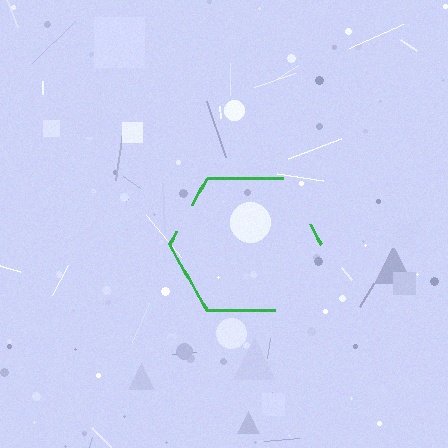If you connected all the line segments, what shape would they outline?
They would outline a hexagon.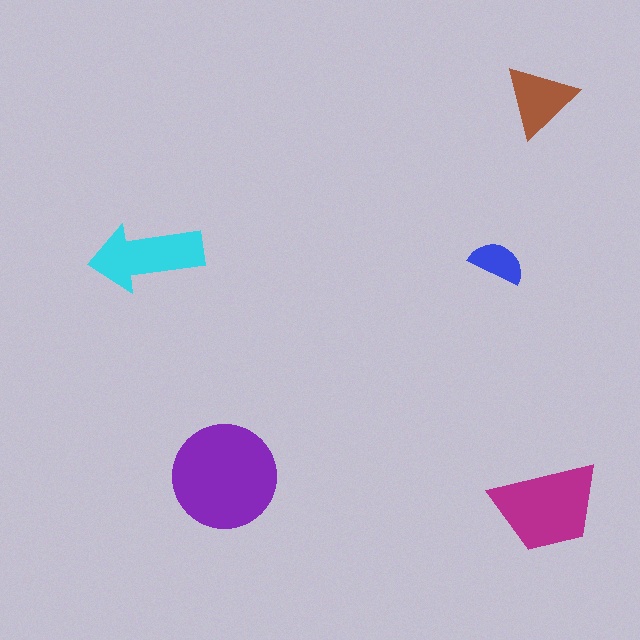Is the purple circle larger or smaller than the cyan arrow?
Larger.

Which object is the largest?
The purple circle.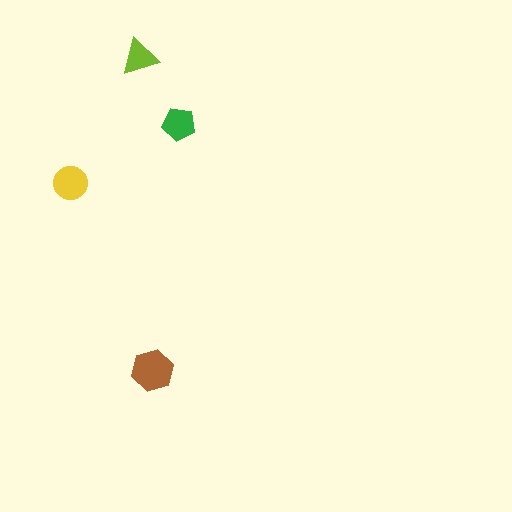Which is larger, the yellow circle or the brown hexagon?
The brown hexagon.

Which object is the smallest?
The lime triangle.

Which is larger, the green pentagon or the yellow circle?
The yellow circle.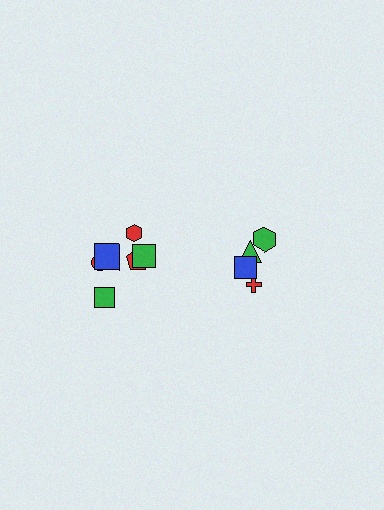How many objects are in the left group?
There are 6 objects.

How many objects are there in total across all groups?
There are 10 objects.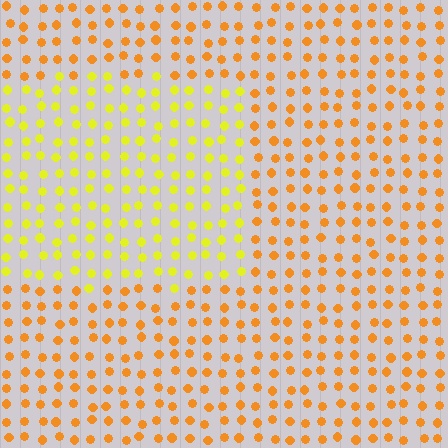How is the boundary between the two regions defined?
The boundary is defined purely by a slight shift in hue (about 33 degrees). Spacing, size, and orientation are identical on both sides.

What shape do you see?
I see a rectangle.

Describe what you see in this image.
The image is filled with small orange elements in a uniform arrangement. A rectangle-shaped region is visible where the elements are tinted to a slightly different hue, forming a subtle color boundary.